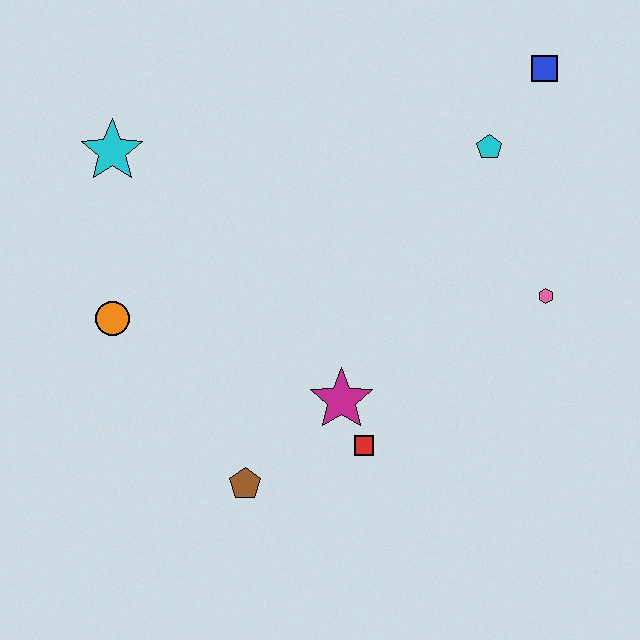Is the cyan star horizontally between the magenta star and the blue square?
No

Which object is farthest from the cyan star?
The pink hexagon is farthest from the cyan star.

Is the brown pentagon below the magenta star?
Yes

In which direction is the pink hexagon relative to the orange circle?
The pink hexagon is to the right of the orange circle.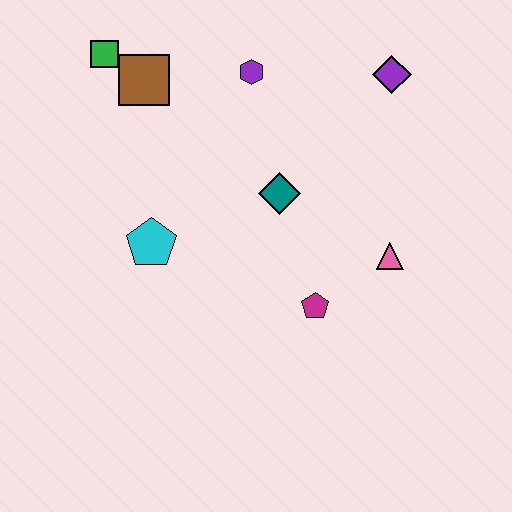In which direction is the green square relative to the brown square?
The green square is to the left of the brown square.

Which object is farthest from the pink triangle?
The green square is farthest from the pink triangle.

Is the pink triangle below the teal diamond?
Yes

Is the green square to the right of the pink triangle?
No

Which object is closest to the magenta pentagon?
The pink triangle is closest to the magenta pentagon.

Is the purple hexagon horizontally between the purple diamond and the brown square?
Yes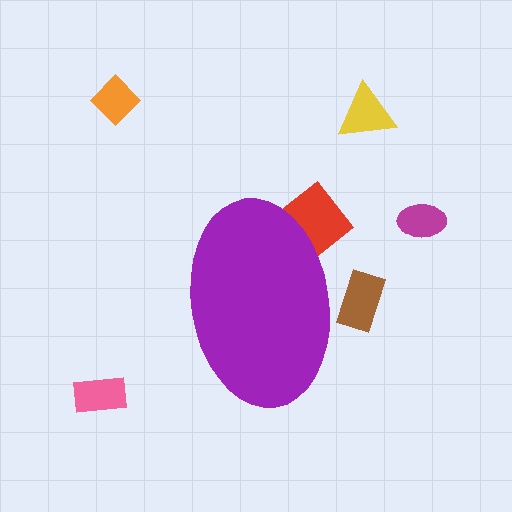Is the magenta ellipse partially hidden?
No, the magenta ellipse is fully visible.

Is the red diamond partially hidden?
Yes, the red diamond is partially hidden behind the purple ellipse.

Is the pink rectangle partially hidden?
No, the pink rectangle is fully visible.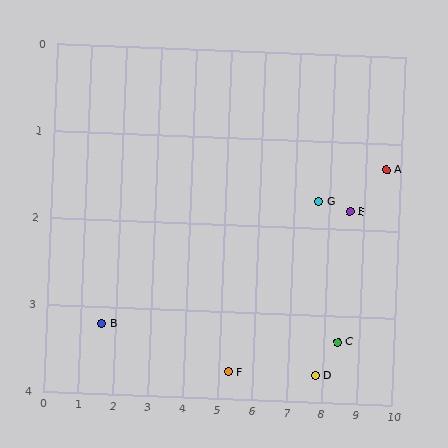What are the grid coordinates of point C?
Point C is at approximately (8.4, 3.3).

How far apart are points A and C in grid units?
Points A and C are about 2.3 grid units apart.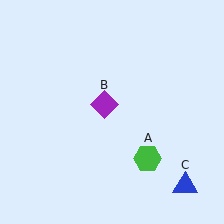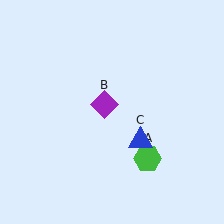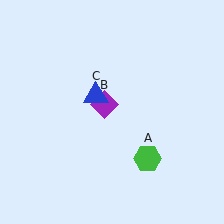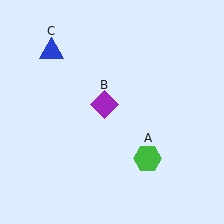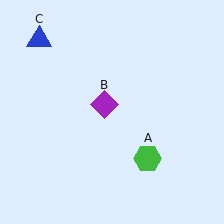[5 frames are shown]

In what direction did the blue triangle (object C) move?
The blue triangle (object C) moved up and to the left.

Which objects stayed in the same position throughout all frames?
Green hexagon (object A) and purple diamond (object B) remained stationary.